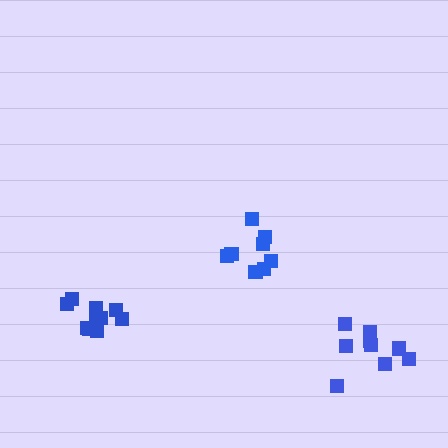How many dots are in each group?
Group 1: 8 dots, Group 2: 11 dots, Group 3: 9 dots (28 total).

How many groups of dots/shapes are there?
There are 3 groups.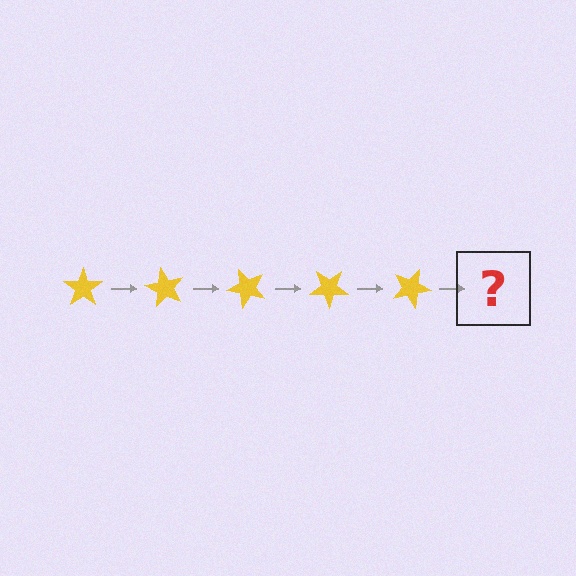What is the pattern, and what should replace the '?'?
The pattern is that the star rotates 60 degrees each step. The '?' should be a yellow star rotated 300 degrees.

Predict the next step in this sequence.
The next step is a yellow star rotated 300 degrees.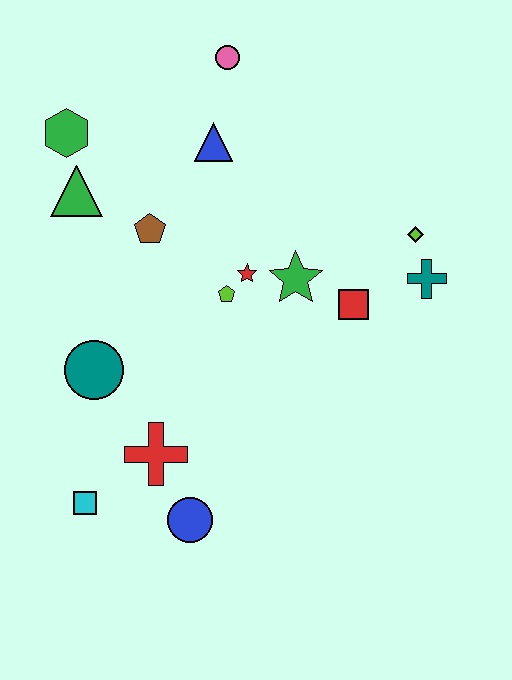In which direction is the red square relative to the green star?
The red square is to the right of the green star.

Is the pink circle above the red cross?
Yes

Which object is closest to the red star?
The lime pentagon is closest to the red star.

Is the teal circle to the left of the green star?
Yes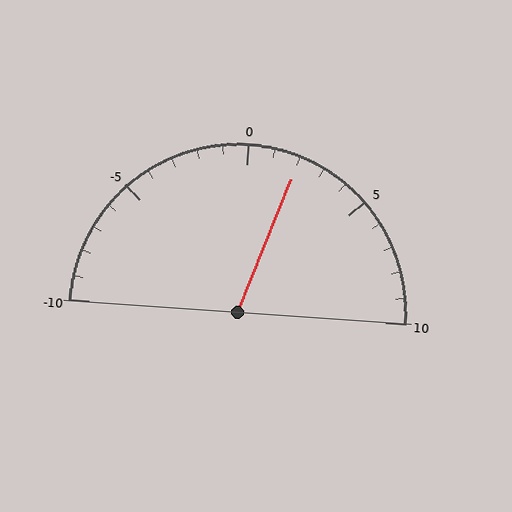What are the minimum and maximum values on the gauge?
The gauge ranges from -10 to 10.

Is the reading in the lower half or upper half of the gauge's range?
The reading is in the upper half of the range (-10 to 10).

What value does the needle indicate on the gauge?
The needle indicates approximately 2.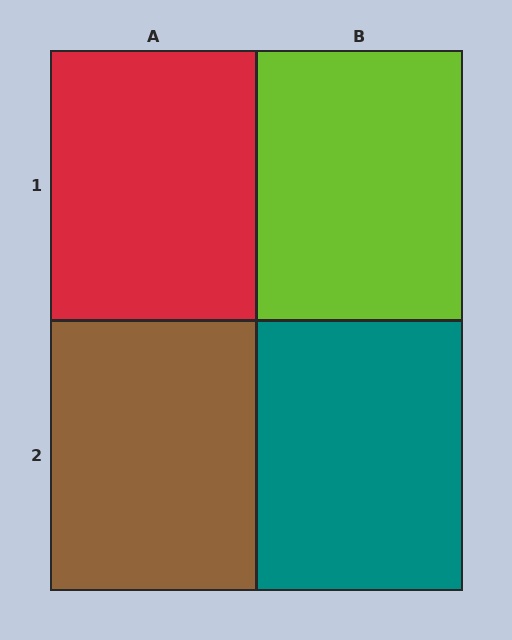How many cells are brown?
1 cell is brown.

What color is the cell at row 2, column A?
Brown.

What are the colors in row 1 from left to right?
Red, lime.